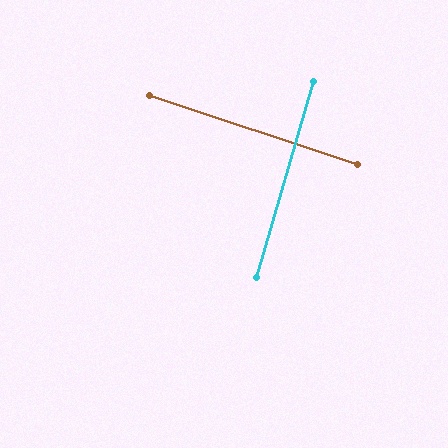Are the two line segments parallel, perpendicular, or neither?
Perpendicular — they meet at approximately 88°.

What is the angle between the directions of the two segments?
Approximately 88 degrees.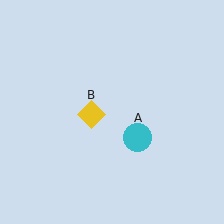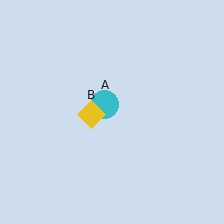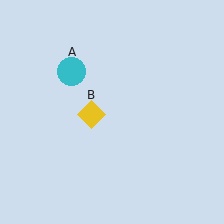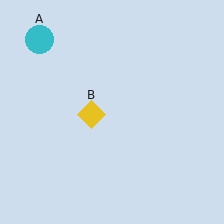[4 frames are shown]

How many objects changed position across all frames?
1 object changed position: cyan circle (object A).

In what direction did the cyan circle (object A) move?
The cyan circle (object A) moved up and to the left.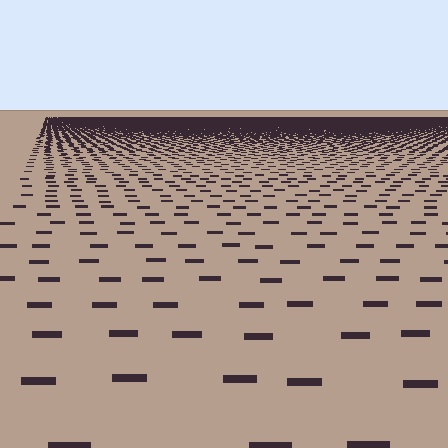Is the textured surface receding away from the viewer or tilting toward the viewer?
The surface is receding away from the viewer. Texture elements get smaller and denser toward the top.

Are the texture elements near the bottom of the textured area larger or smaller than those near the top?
Larger. Near the bottom, elements are closer to the viewer and appear at a bigger on-screen size.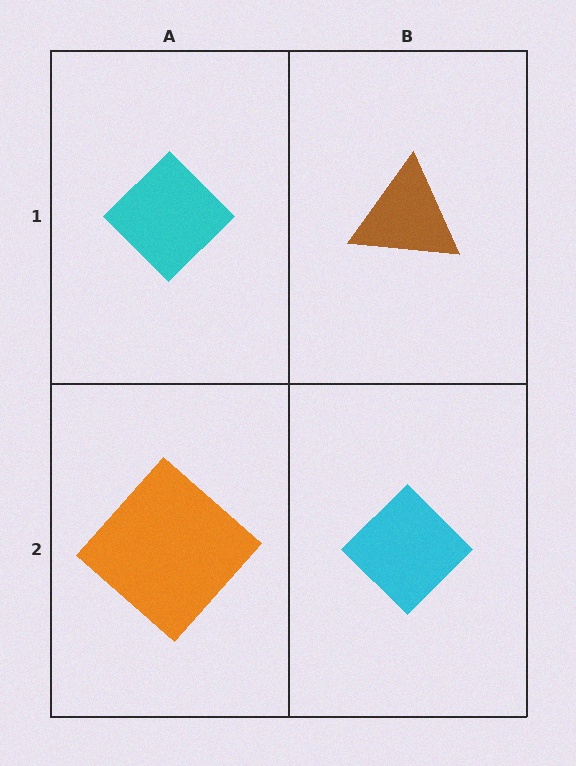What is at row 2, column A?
An orange diamond.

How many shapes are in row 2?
2 shapes.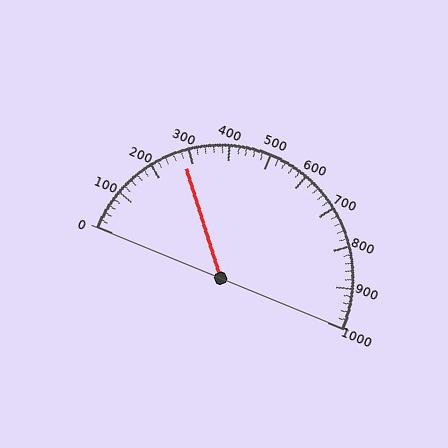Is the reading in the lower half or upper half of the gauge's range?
The reading is in the lower half of the range (0 to 1000).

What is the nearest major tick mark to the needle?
The nearest major tick mark is 300.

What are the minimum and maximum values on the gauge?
The gauge ranges from 0 to 1000.